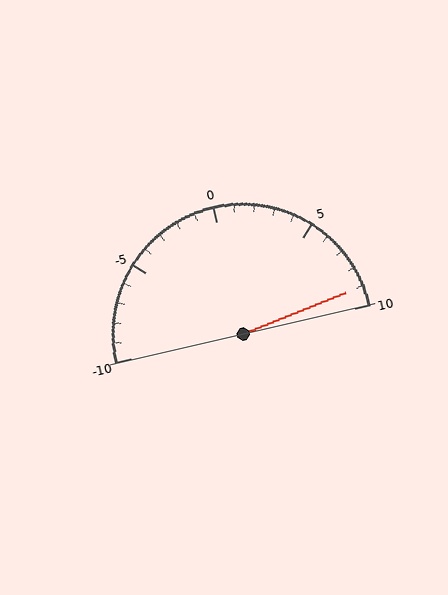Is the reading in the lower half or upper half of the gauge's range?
The reading is in the upper half of the range (-10 to 10).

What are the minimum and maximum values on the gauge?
The gauge ranges from -10 to 10.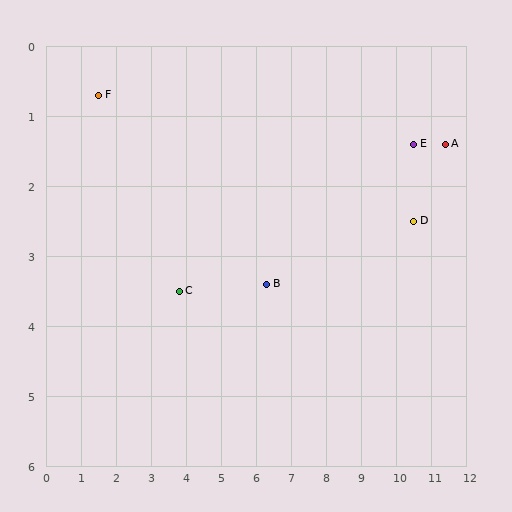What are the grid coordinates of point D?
Point D is at approximately (10.5, 2.5).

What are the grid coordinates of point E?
Point E is at approximately (10.5, 1.4).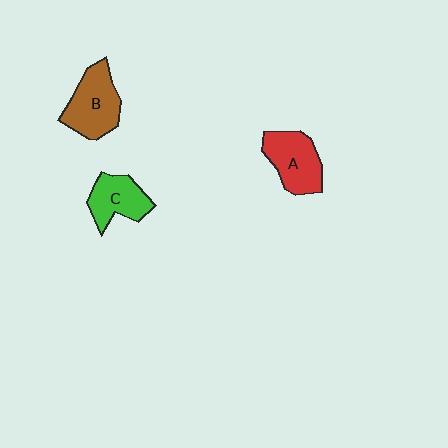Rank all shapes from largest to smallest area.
From largest to smallest: B (brown), A (red), C (green).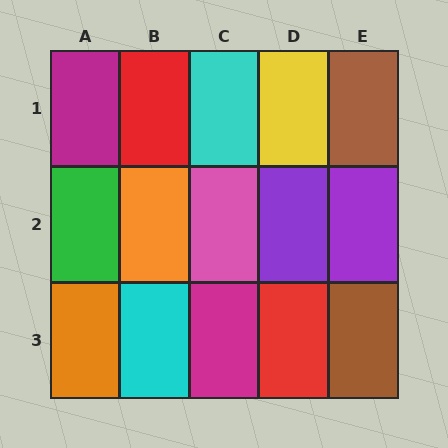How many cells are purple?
2 cells are purple.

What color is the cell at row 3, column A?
Orange.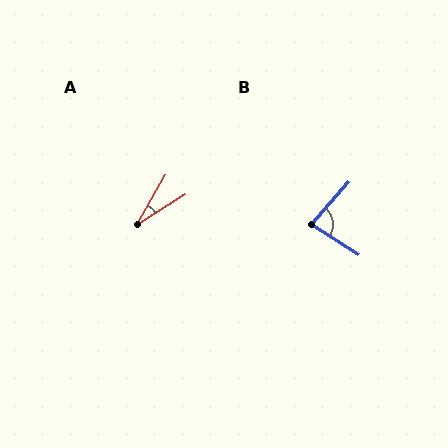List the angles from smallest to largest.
A (28°), B (82°).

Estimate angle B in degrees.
Approximately 82 degrees.